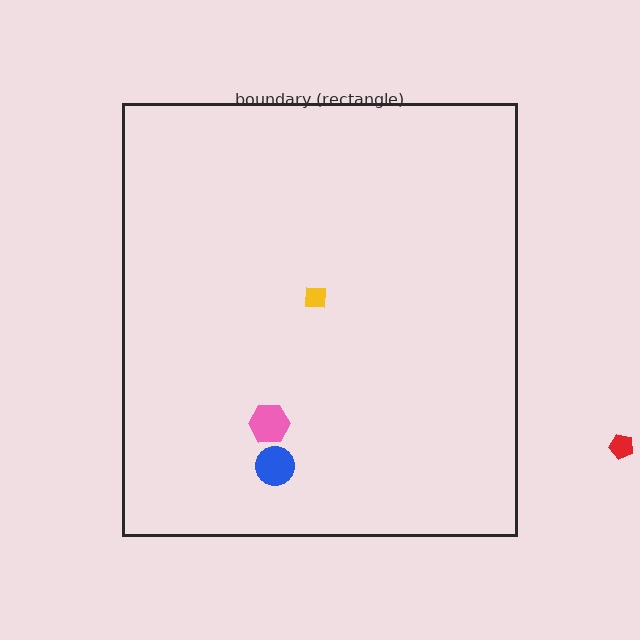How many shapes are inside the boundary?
3 inside, 1 outside.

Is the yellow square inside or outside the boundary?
Inside.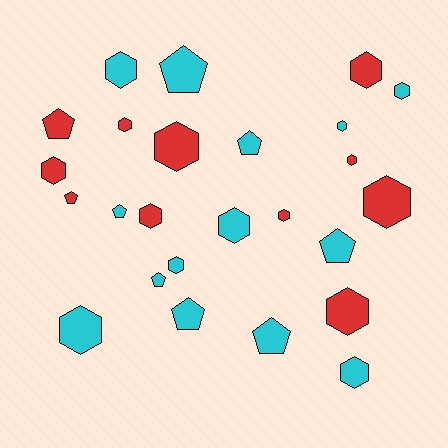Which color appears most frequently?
Cyan, with 14 objects.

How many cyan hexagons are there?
There are 7 cyan hexagons.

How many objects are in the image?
There are 25 objects.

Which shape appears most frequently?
Hexagon, with 16 objects.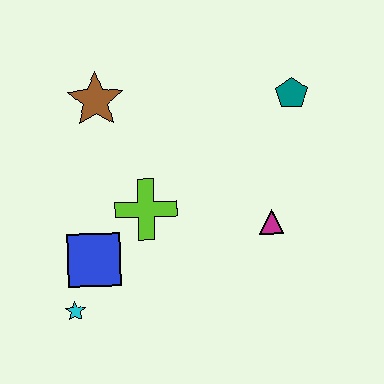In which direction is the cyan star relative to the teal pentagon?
The cyan star is to the left of the teal pentagon.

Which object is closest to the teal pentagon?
The magenta triangle is closest to the teal pentagon.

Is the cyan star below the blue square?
Yes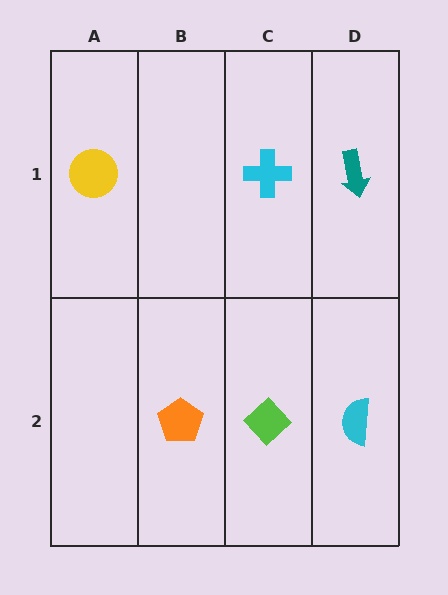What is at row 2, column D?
A cyan semicircle.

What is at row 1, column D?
A teal arrow.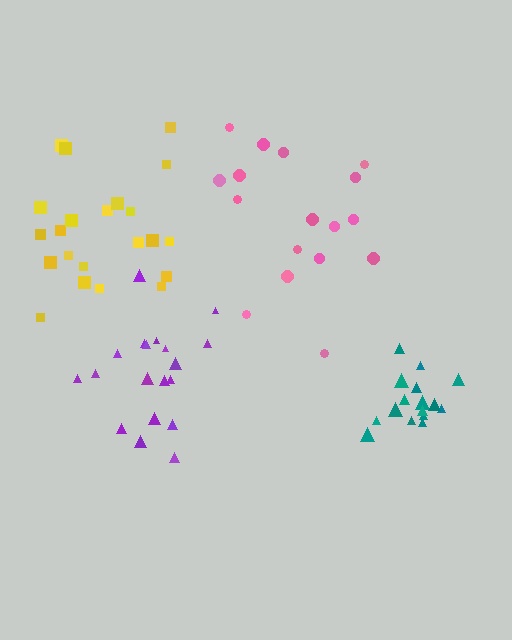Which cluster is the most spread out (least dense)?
Pink.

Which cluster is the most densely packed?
Teal.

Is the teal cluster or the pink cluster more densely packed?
Teal.